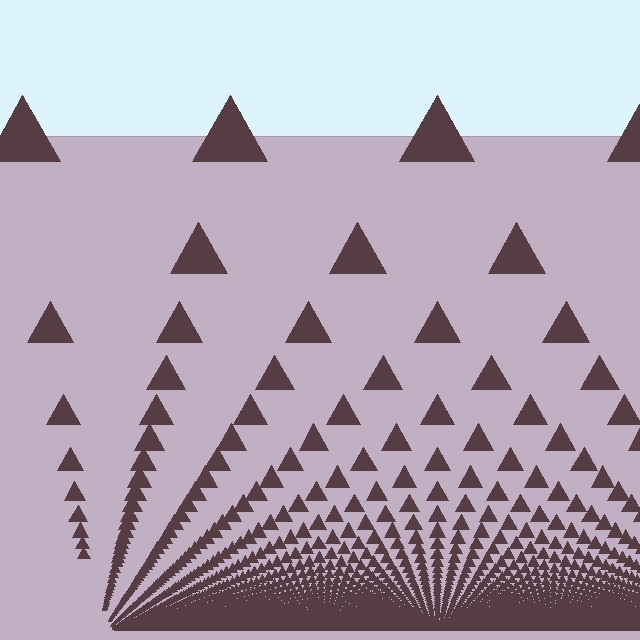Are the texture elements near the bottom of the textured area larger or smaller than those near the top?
Smaller. The gradient is inverted — elements near the bottom are smaller and denser.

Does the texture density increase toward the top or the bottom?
Density increases toward the bottom.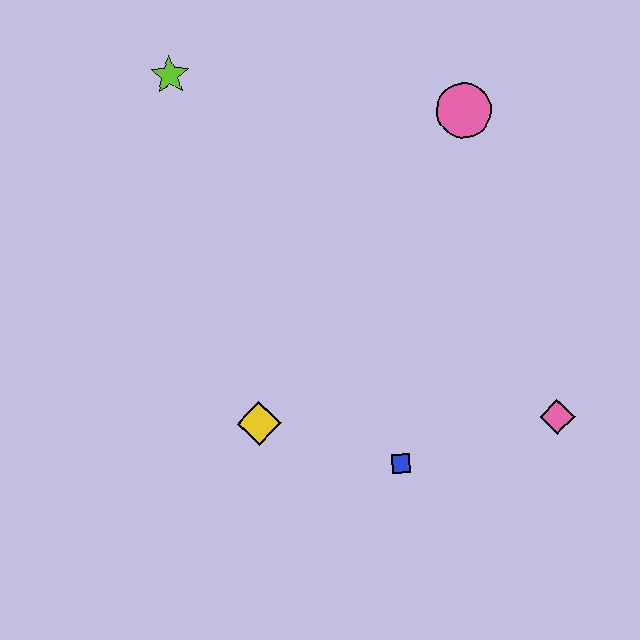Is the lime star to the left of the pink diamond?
Yes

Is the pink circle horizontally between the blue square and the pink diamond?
Yes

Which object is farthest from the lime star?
The pink diamond is farthest from the lime star.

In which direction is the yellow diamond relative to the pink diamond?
The yellow diamond is to the left of the pink diamond.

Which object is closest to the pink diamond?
The blue square is closest to the pink diamond.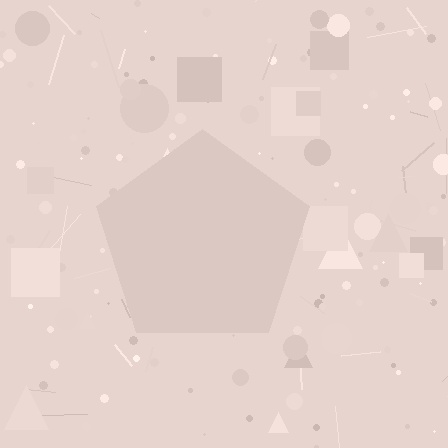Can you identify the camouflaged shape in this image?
The camouflaged shape is a pentagon.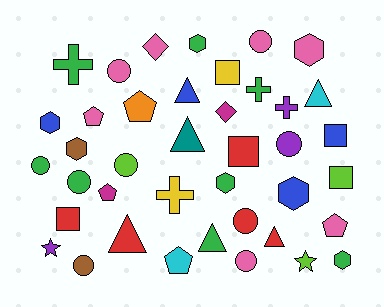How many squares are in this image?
There are 5 squares.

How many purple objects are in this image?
There are 3 purple objects.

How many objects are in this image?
There are 40 objects.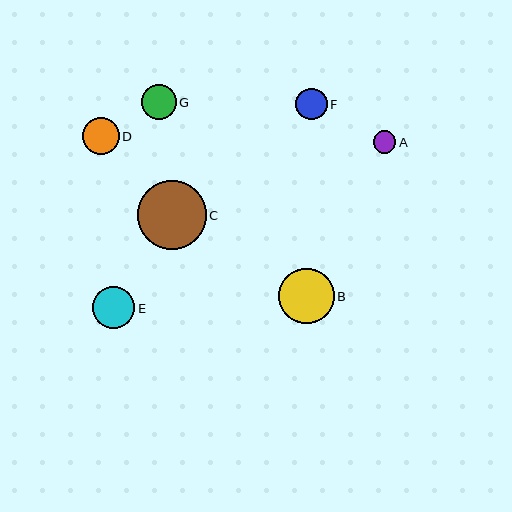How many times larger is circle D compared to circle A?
Circle D is approximately 1.6 times the size of circle A.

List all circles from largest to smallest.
From largest to smallest: C, B, E, D, G, F, A.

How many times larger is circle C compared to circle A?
Circle C is approximately 3.0 times the size of circle A.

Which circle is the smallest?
Circle A is the smallest with a size of approximately 23 pixels.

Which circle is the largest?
Circle C is the largest with a size of approximately 69 pixels.